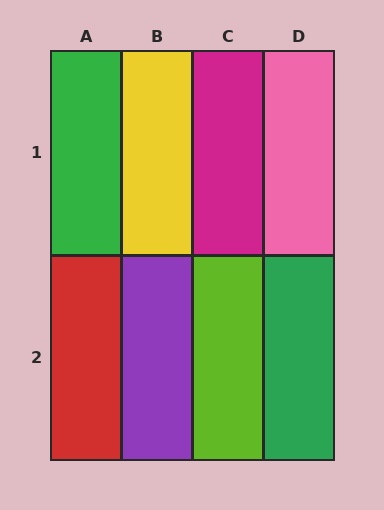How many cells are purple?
1 cell is purple.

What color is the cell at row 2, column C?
Lime.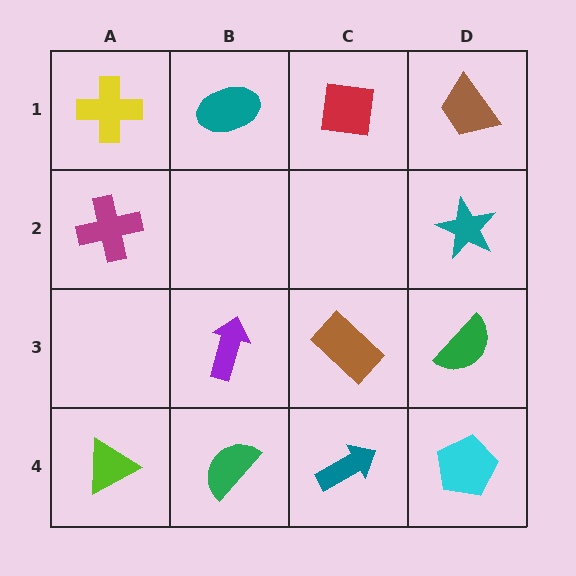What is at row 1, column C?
A red square.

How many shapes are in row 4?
4 shapes.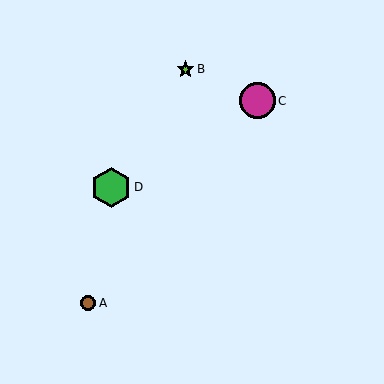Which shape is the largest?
The green hexagon (labeled D) is the largest.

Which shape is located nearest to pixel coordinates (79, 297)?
The brown circle (labeled A) at (88, 303) is nearest to that location.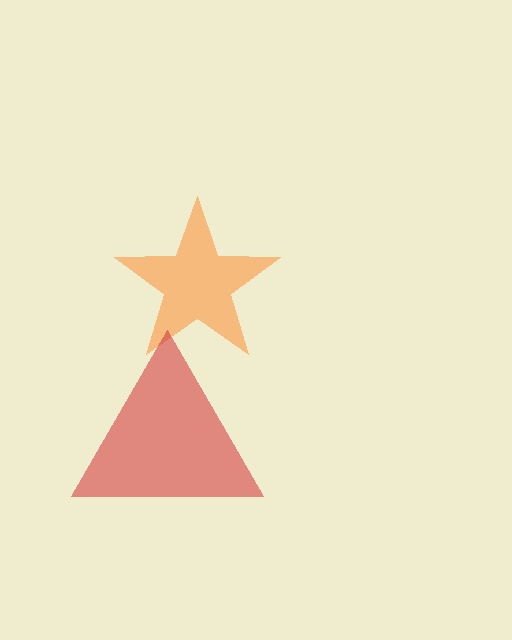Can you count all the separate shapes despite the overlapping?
Yes, there are 2 separate shapes.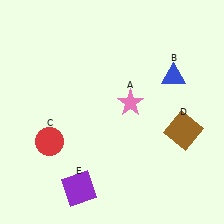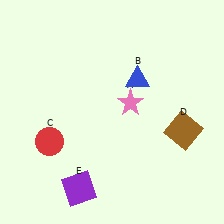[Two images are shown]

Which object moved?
The blue triangle (B) moved left.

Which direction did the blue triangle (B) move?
The blue triangle (B) moved left.